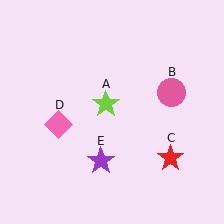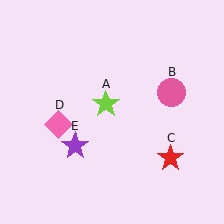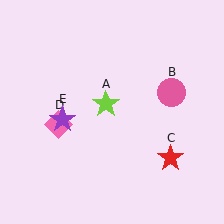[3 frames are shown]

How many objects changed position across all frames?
1 object changed position: purple star (object E).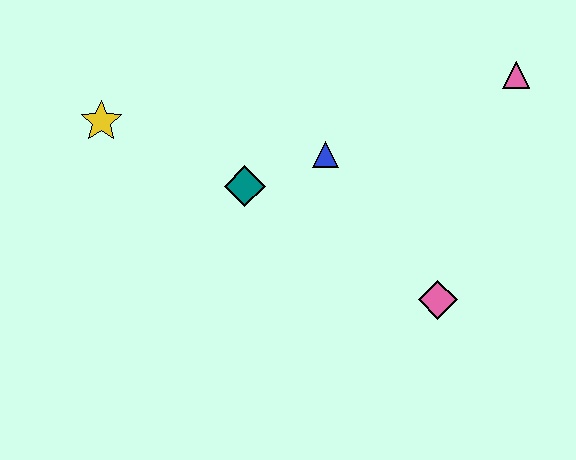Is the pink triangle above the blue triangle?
Yes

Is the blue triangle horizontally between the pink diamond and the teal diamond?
Yes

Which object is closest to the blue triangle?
The teal diamond is closest to the blue triangle.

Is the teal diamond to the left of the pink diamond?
Yes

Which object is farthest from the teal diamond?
The pink triangle is farthest from the teal diamond.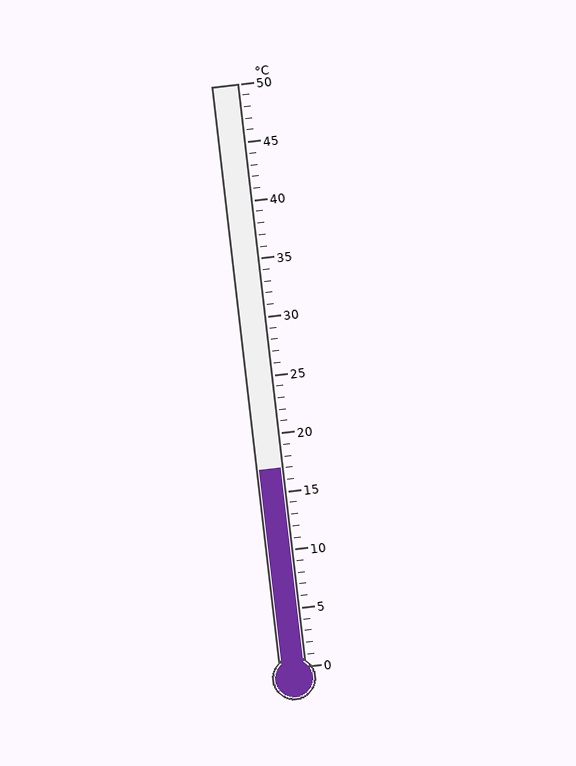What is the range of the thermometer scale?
The thermometer scale ranges from 0°C to 50°C.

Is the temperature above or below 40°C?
The temperature is below 40°C.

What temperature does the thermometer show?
The thermometer shows approximately 17°C.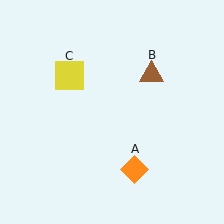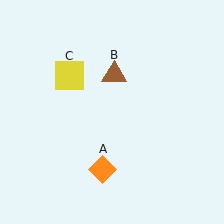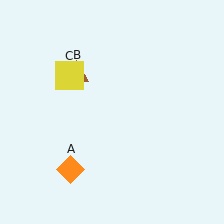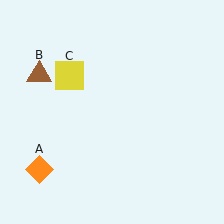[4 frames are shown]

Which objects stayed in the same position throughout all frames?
Yellow square (object C) remained stationary.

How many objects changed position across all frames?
2 objects changed position: orange diamond (object A), brown triangle (object B).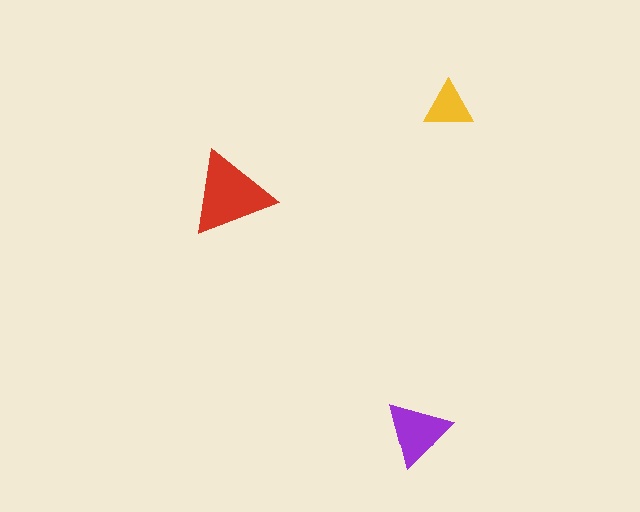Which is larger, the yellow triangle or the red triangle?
The red one.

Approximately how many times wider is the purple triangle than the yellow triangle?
About 1.5 times wider.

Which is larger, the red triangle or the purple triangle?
The red one.